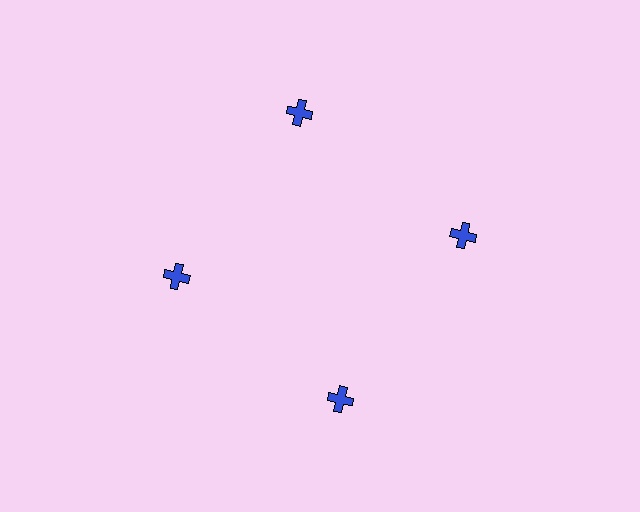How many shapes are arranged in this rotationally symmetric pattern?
There are 4 shapes, arranged in 4 groups of 1.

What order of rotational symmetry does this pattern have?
This pattern has 4-fold rotational symmetry.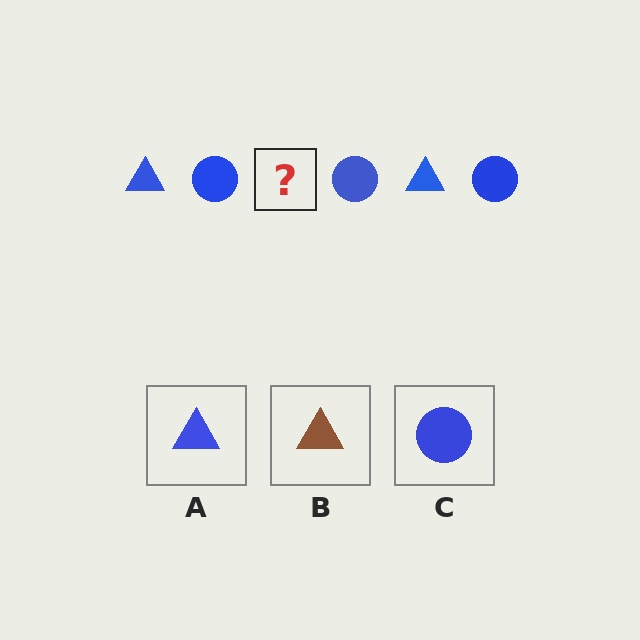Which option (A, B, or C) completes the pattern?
A.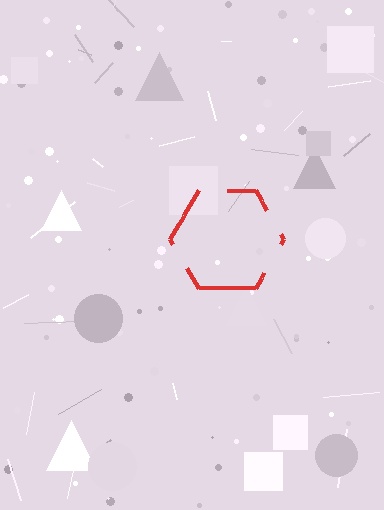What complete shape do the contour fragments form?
The contour fragments form a hexagon.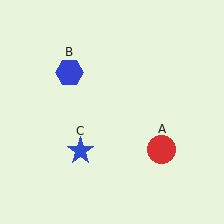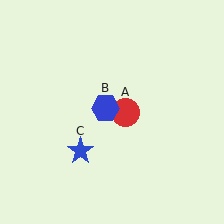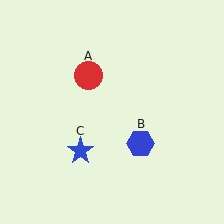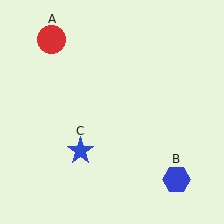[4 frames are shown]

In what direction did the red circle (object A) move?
The red circle (object A) moved up and to the left.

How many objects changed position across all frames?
2 objects changed position: red circle (object A), blue hexagon (object B).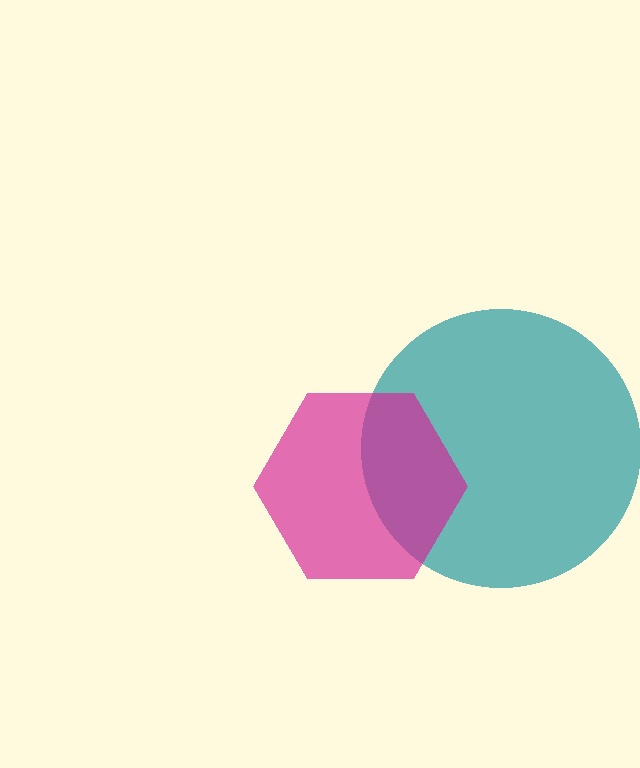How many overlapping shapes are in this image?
There are 2 overlapping shapes in the image.